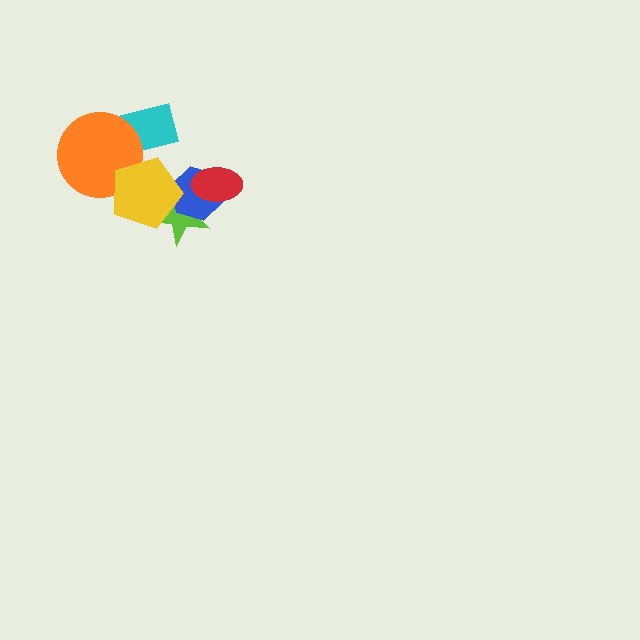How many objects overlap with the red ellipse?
2 objects overlap with the red ellipse.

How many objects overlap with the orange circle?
2 objects overlap with the orange circle.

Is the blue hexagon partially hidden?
Yes, it is partially covered by another shape.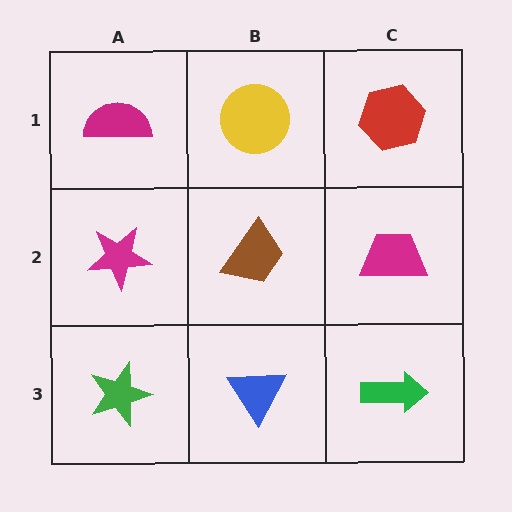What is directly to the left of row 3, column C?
A blue triangle.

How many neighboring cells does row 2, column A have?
3.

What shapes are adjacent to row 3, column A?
A magenta star (row 2, column A), a blue triangle (row 3, column B).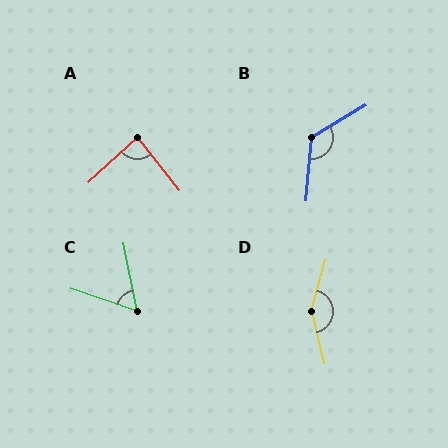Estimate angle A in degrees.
Approximately 85 degrees.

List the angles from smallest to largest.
C (60°), A (85°), B (126°), D (150°).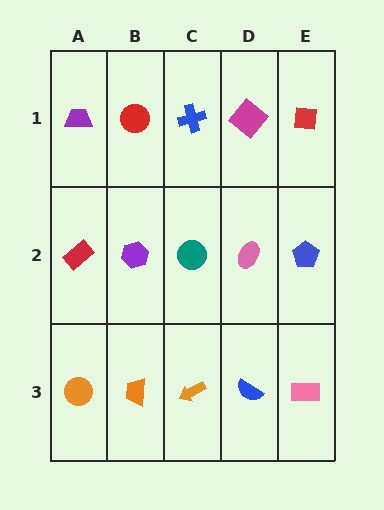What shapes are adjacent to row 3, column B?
A purple hexagon (row 2, column B), an orange circle (row 3, column A), an orange arrow (row 3, column C).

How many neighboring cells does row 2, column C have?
4.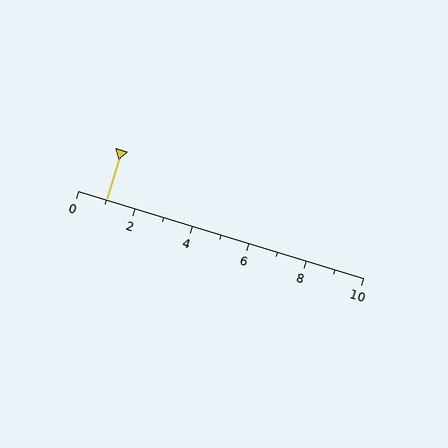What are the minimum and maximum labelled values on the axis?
The axis runs from 0 to 10.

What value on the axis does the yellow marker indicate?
The marker indicates approximately 1.